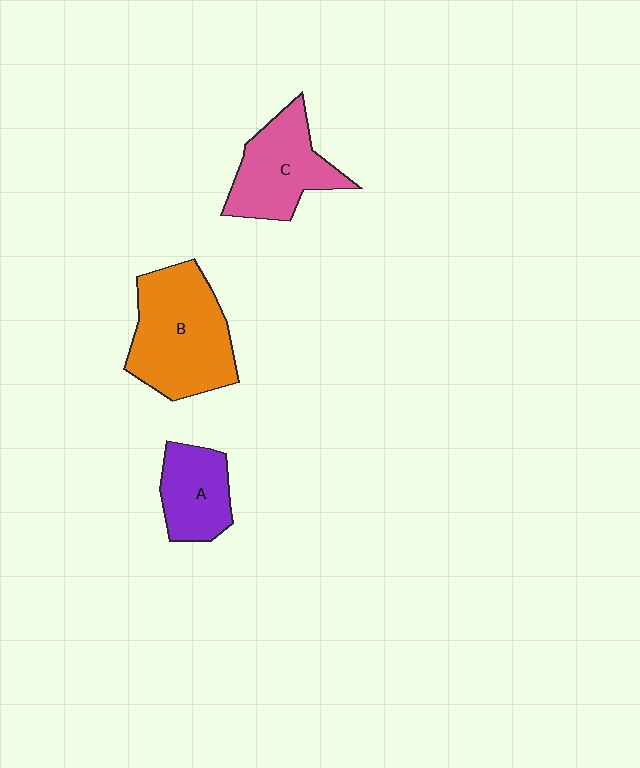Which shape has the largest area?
Shape B (orange).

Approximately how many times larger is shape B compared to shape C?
Approximately 1.4 times.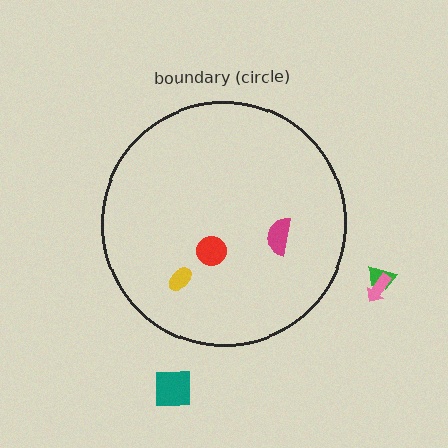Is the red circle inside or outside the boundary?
Inside.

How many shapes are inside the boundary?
3 inside, 3 outside.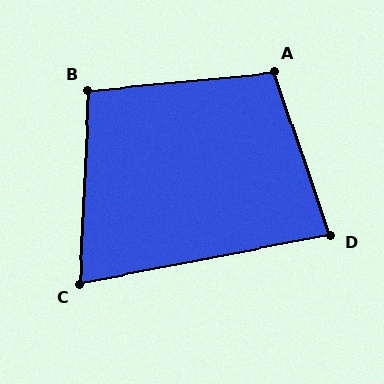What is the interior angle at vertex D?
Approximately 82 degrees (acute).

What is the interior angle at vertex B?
Approximately 98 degrees (obtuse).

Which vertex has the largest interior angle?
A, at approximately 103 degrees.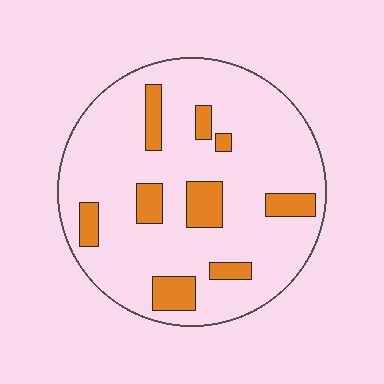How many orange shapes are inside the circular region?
9.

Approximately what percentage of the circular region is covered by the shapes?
Approximately 15%.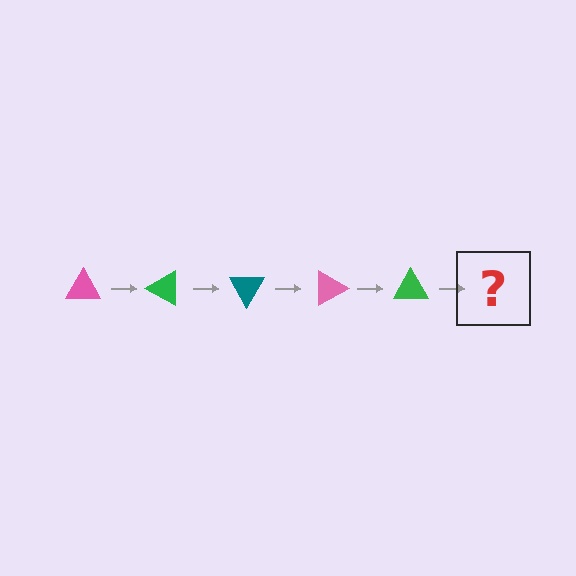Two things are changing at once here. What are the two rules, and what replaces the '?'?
The two rules are that it rotates 30 degrees each step and the color cycles through pink, green, and teal. The '?' should be a teal triangle, rotated 150 degrees from the start.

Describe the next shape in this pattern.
It should be a teal triangle, rotated 150 degrees from the start.